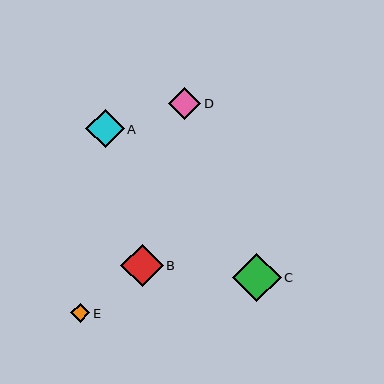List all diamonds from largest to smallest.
From largest to smallest: C, B, A, D, E.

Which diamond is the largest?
Diamond C is the largest with a size of approximately 49 pixels.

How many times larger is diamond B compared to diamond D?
Diamond B is approximately 1.3 times the size of diamond D.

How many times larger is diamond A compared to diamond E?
Diamond A is approximately 2.0 times the size of diamond E.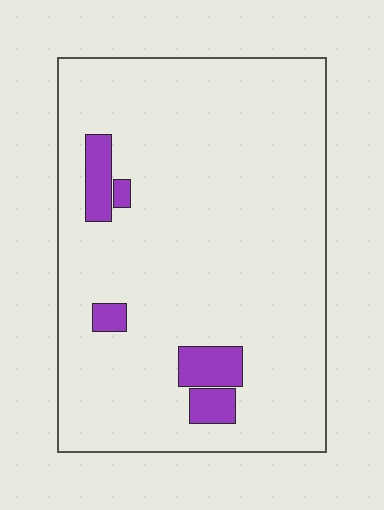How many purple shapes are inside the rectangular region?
5.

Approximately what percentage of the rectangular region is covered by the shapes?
Approximately 10%.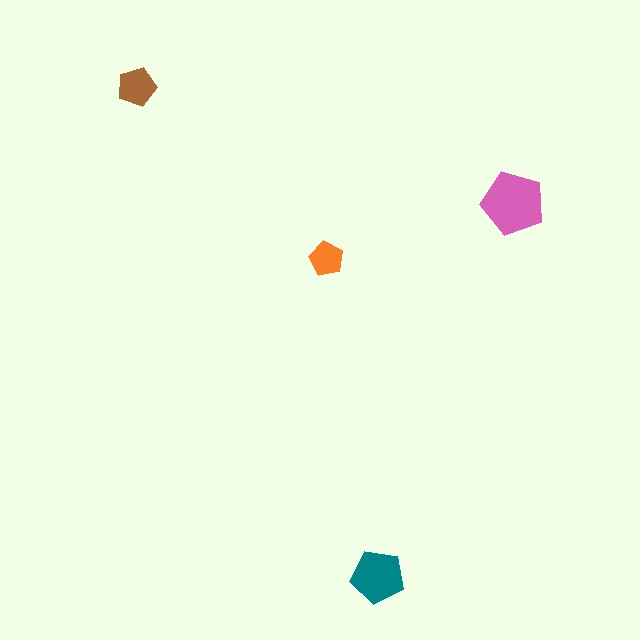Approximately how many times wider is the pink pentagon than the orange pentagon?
About 2 times wider.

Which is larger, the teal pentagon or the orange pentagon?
The teal one.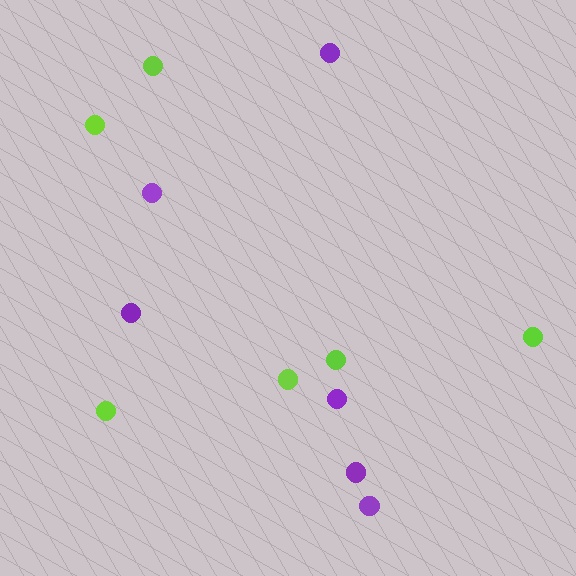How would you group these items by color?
There are 2 groups: one group of purple circles (6) and one group of lime circles (6).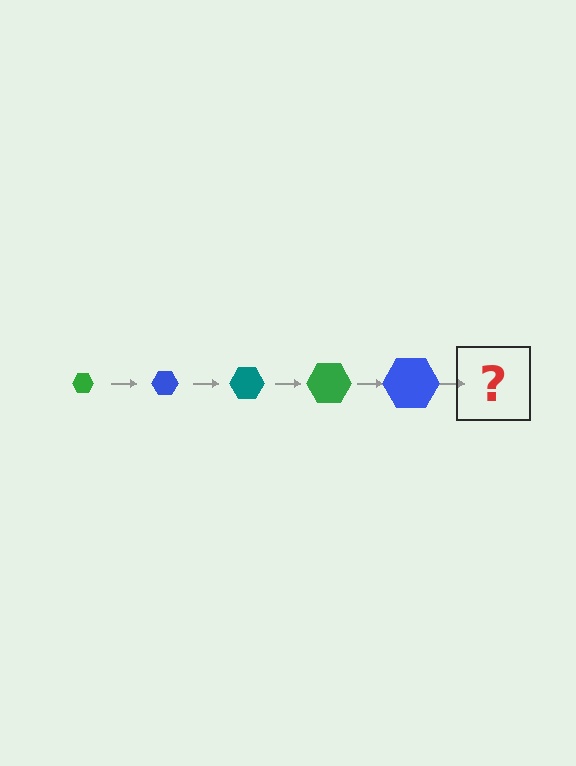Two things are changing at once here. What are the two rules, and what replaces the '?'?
The two rules are that the hexagon grows larger each step and the color cycles through green, blue, and teal. The '?' should be a teal hexagon, larger than the previous one.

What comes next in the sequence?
The next element should be a teal hexagon, larger than the previous one.